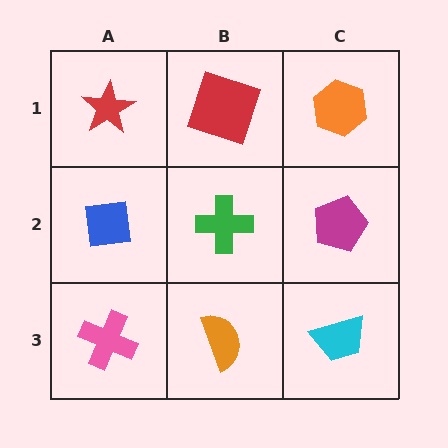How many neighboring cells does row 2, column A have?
3.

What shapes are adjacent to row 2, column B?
A red square (row 1, column B), an orange semicircle (row 3, column B), a blue square (row 2, column A), a magenta pentagon (row 2, column C).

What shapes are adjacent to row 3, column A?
A blue square (row 2, column A), an orange semicircle (row 3, column B).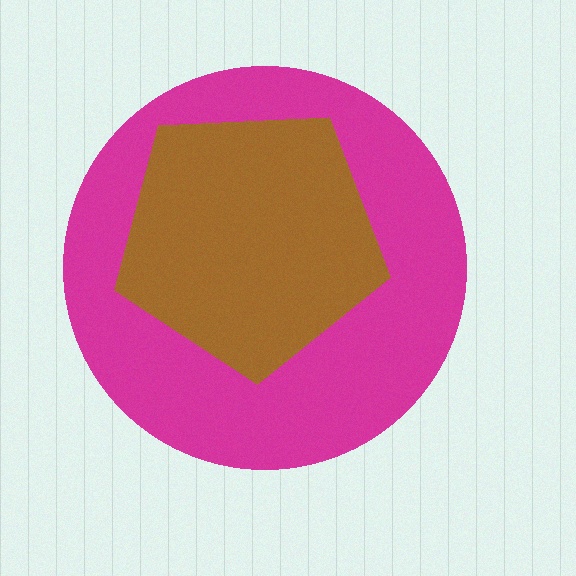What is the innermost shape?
The brown pentagon.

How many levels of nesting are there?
2.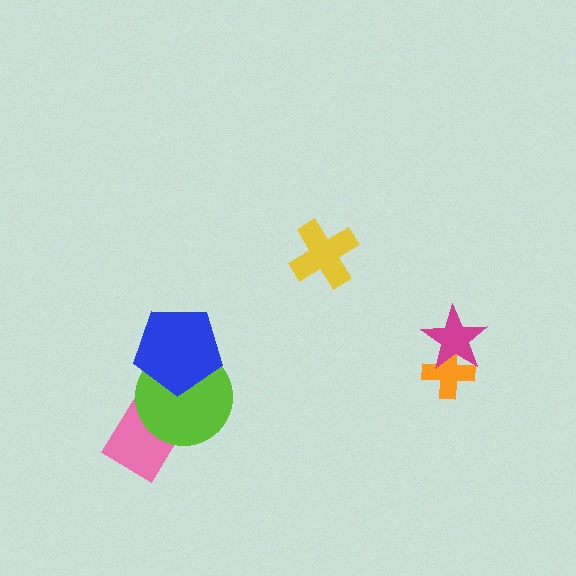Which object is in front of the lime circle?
The blue pentagon is in front of the lime circle.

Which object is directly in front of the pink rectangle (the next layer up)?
The lime circle is directly in front of the pink rectangle.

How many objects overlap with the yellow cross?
0 objects overlap with the yellow cross.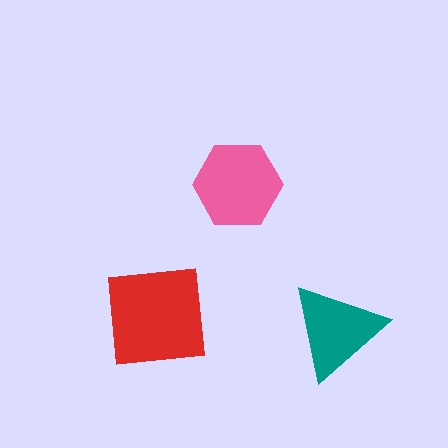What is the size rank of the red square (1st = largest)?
1st.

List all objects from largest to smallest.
The red square, the pink hexagon, the teal triangle.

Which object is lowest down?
The teal triangle is bottommost.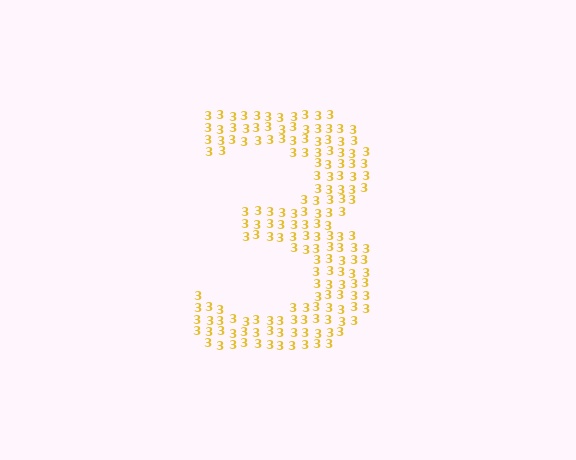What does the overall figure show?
The overall figure shows the digit 3.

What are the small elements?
The small elements are digit 3's.